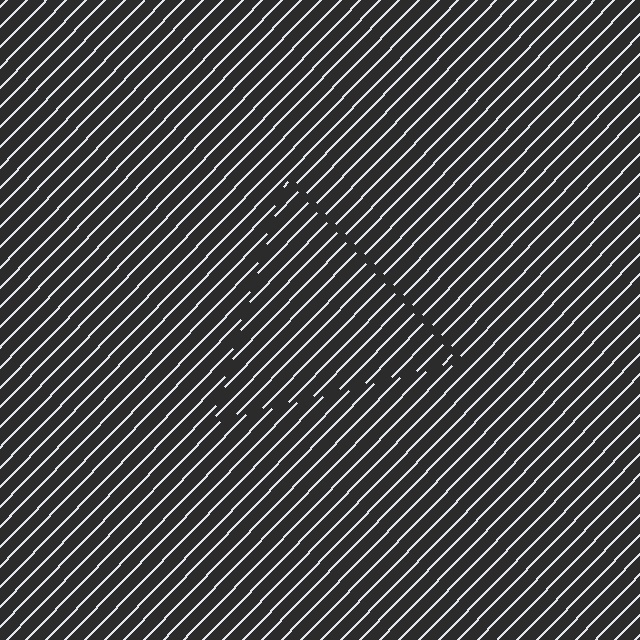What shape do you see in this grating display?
An illusory triangle. The interior of the shape contains the same grating, shifted by half a period — the contour is defined by the phase discontinuity where line-ends from the inner and outer gratings abut.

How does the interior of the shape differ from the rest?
The interior of the shape contains the same grating, shifted by half a period — the contour is defined by the phase discontinuity where line-ends from the inner and outer gratings abut.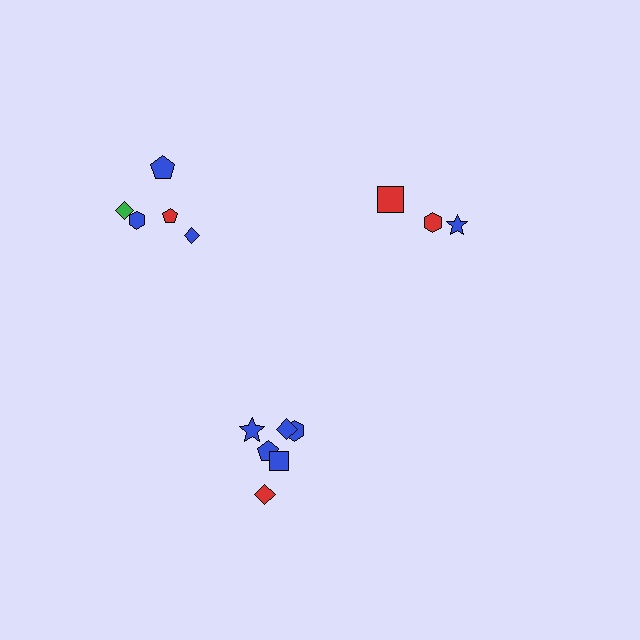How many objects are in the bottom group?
There are 6 objects.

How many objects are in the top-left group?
There are 5 objects.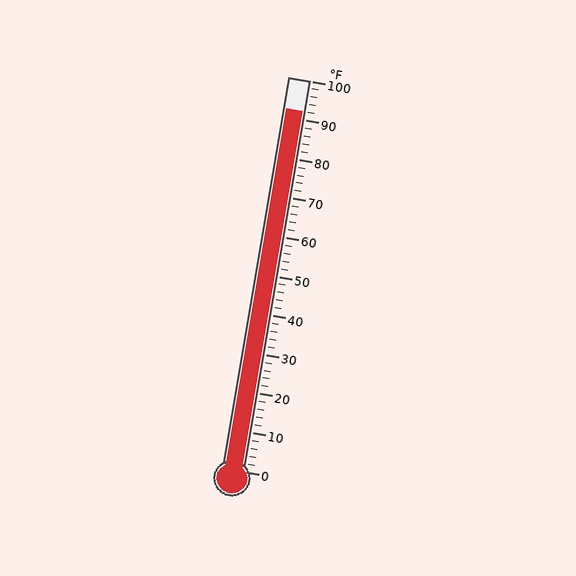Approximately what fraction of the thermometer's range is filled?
The thermometer is filled to approximately 90% of its range.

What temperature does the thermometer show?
The thermometer shows approximately 92°F.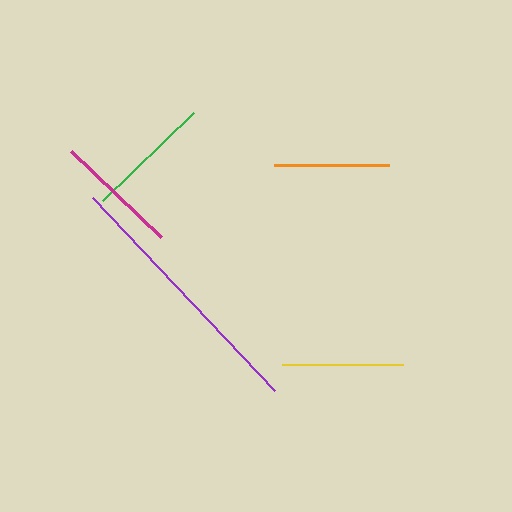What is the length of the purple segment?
The purple segment is approximately 265 pixels long.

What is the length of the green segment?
The green segment is approximately 127 pixels long.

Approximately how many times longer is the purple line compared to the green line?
The purple line is approximately 2.1 times the length of the green line.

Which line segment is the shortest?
The orange line is the shortest at approximately 115 pixels.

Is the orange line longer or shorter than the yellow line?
The yellow line is longer than the orange line.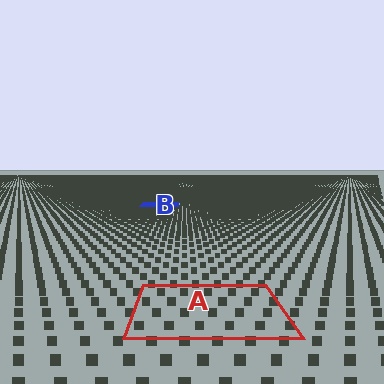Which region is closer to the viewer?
Region A is closer. The texture elements there are larger and more spread out.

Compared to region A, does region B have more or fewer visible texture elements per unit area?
Region B has more texture elements per unit area — they are packed more densely because it is farther away.